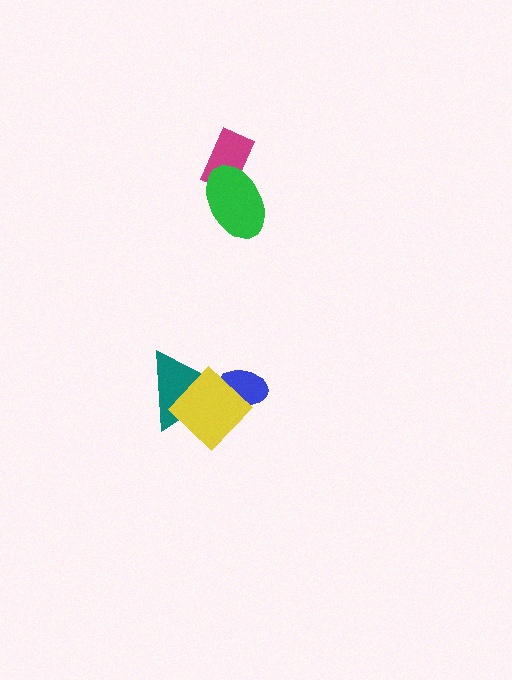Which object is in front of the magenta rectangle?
The green ellipse is in front of the magenta rectangle.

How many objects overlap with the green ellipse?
1 object overlaps with the green ellipse.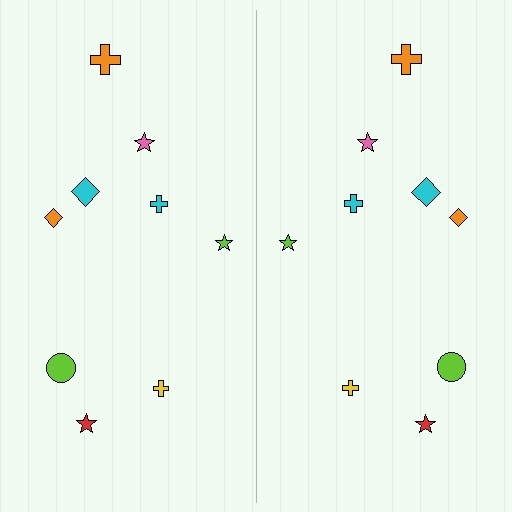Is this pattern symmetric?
Yes, this pattern has bilateral (reflection) symmetry.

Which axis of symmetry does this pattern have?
The pattern has a vertical axis of symmetry running through the center of the image.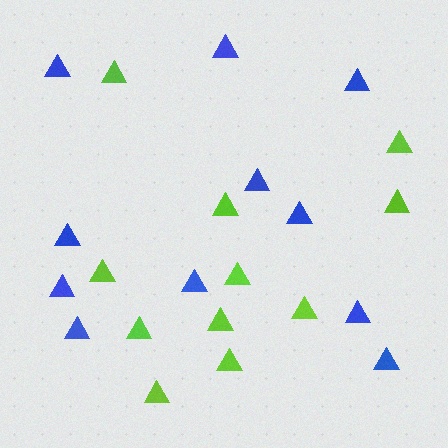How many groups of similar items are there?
There are 2 groups: one group of lime triangles (11) and one group of blue triangles (11).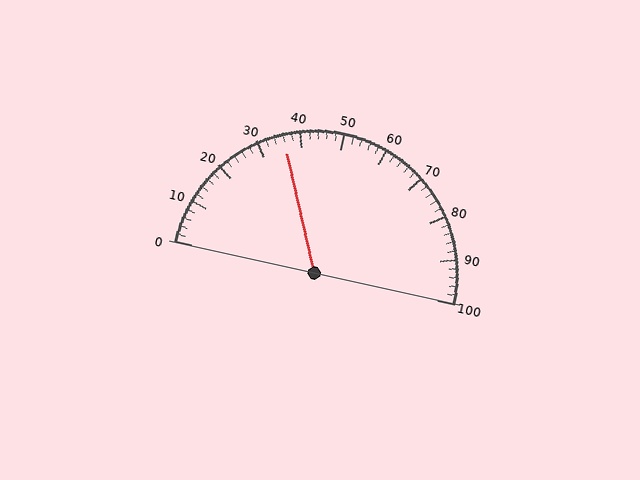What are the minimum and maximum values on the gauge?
The gauge ranges from 0 to 100.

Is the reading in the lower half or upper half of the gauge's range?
The reading is in the lower half of the range (0 to 100).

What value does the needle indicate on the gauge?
The needle indicates approximately 36.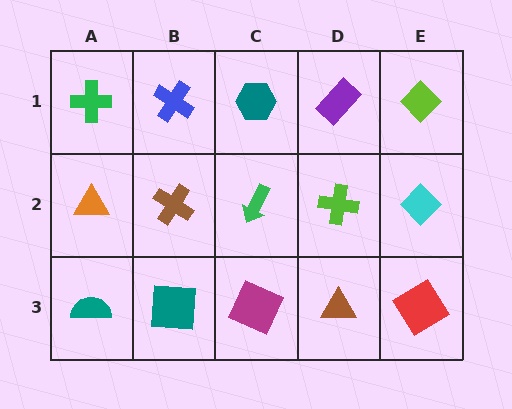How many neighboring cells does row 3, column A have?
2.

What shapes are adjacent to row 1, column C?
A green arrow (row 2, column C), a blue cross (row 1, column B), a purple rectangle (row 1, column D).